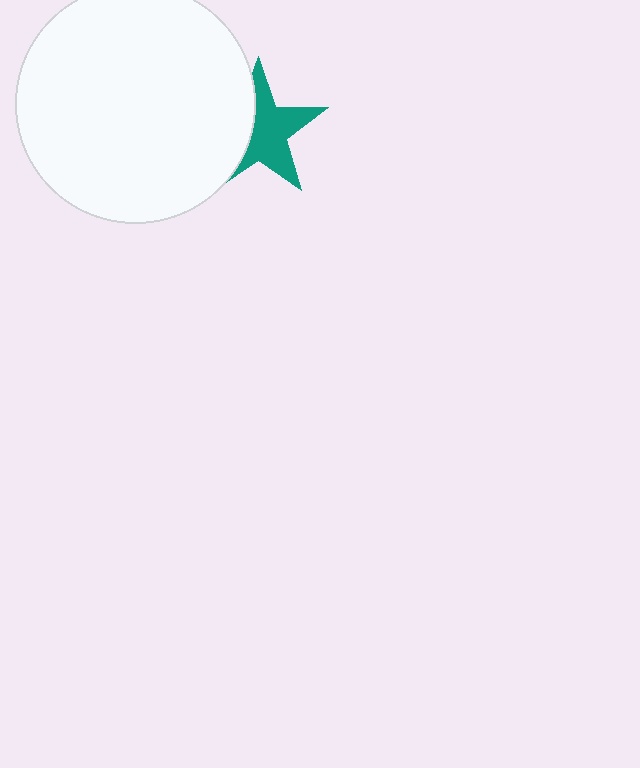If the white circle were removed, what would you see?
You would see the complete teal star.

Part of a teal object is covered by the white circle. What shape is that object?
It is a star.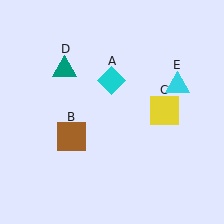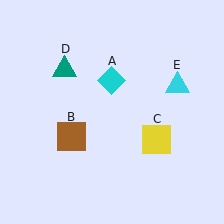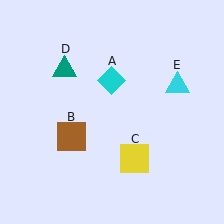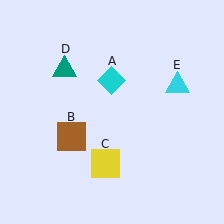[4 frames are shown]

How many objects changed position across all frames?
1 object changed position: yellow square (object C).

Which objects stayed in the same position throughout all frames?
Cyan diamond (object A) and brown square (object B) and teal triangle (object D) and cyan triangle (object E) remained stationary.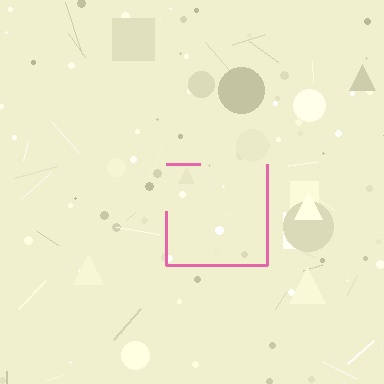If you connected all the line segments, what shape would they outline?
They would outline a square.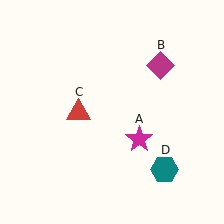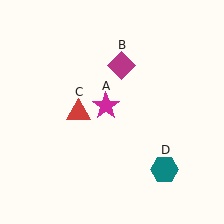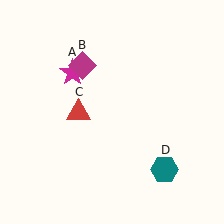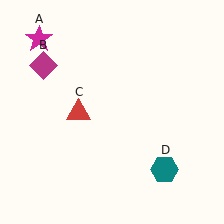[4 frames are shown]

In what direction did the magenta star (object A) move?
The magenta star (object A) moved up and to the left.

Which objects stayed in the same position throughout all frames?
Red triangle (object C) and teal hexagon (object D) remained stationary.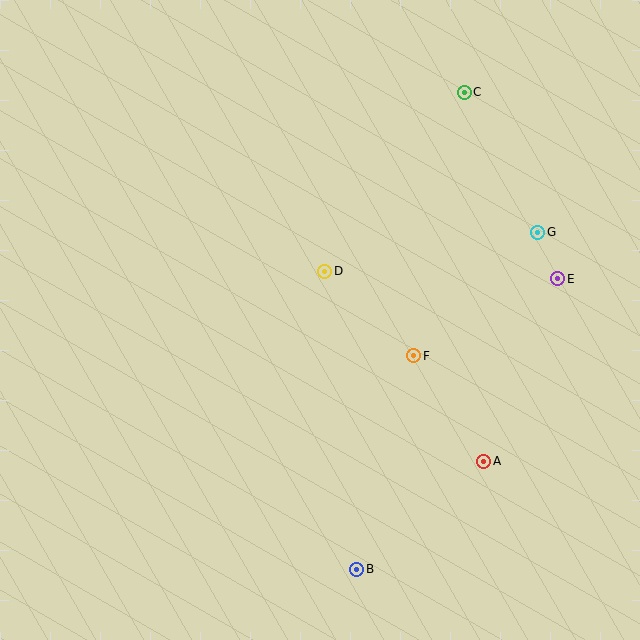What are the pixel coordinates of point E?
Point E is at (558, 279).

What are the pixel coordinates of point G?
Point G is at (538, 232).